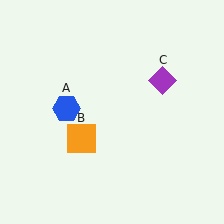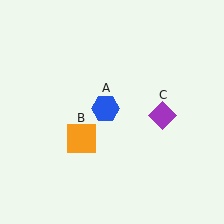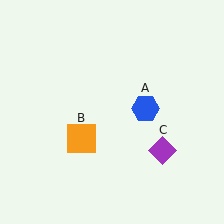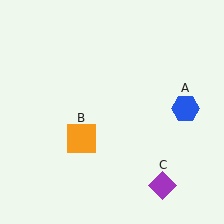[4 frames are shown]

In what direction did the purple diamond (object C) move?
The purple diamond (object C) moved down.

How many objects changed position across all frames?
2 objects changed position: blue hexagon (object A), purple diamond (object C).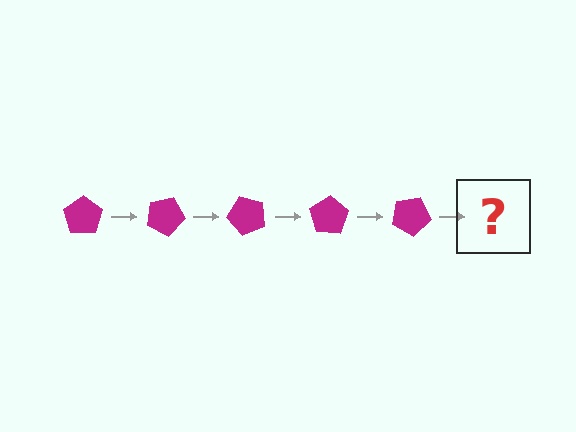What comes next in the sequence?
The next element should be a magenta pentagon rotated 125 degrees.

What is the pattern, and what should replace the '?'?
The pattern is that the pentagon rotates 25 degrees each step. The '?' should be a magenta pentagon rotated 125 degrees.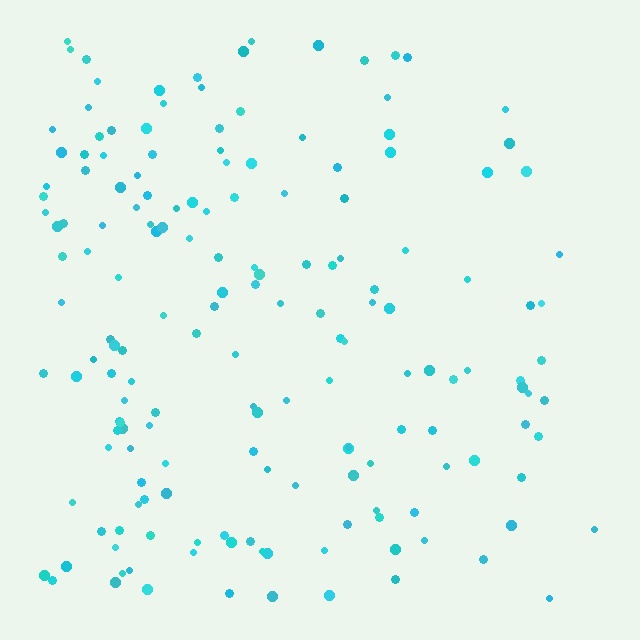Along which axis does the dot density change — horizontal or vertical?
Horizontal.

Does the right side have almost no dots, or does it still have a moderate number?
Still a moderate number, just noticeably fewer than the left.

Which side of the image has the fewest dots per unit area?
The right.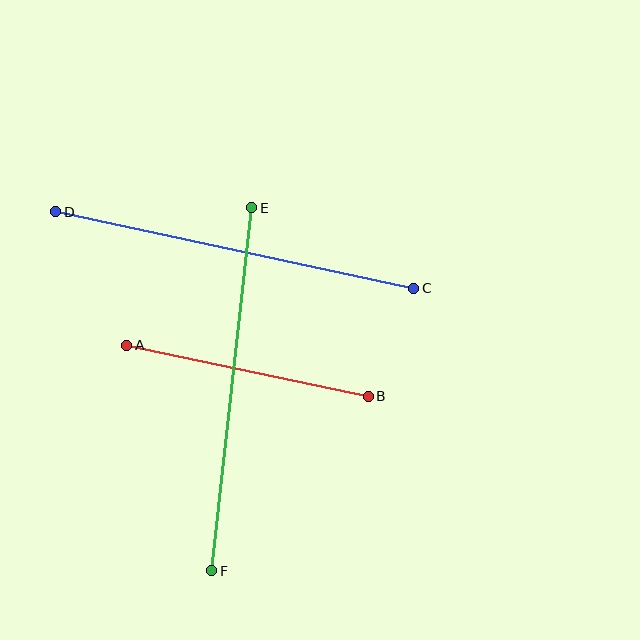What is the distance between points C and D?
The distance is approximately 366 pixels.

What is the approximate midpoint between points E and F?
The midpoint is at approximately (232, 389) pixels.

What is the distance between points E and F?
The distance is approximately 365 pixels.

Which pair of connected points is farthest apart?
Points C and D are farthest apart.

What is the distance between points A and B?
The distance is approximately 247 pixels.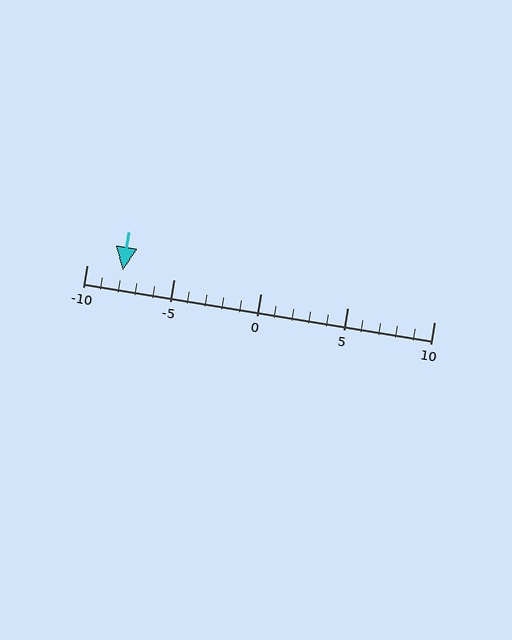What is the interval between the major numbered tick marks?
The major tick marks are spaced 5 units apart.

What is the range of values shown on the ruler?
The ruler shows values from -10 to 10.